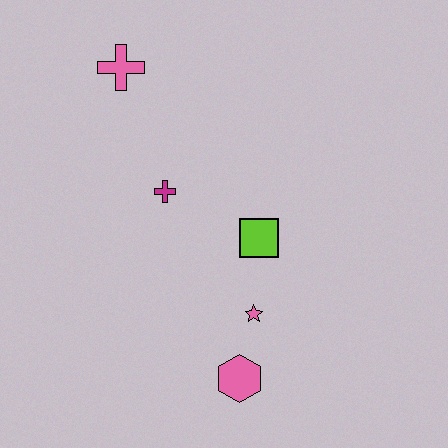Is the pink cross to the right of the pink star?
No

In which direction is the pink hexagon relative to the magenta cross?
The pink hexagon is below the magenta cross.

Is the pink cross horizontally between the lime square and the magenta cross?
No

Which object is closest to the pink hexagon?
The pink star is closest to the pink hexagon.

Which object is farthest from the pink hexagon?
The pink cross is farthest from the pink hexagon.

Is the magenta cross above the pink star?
Yes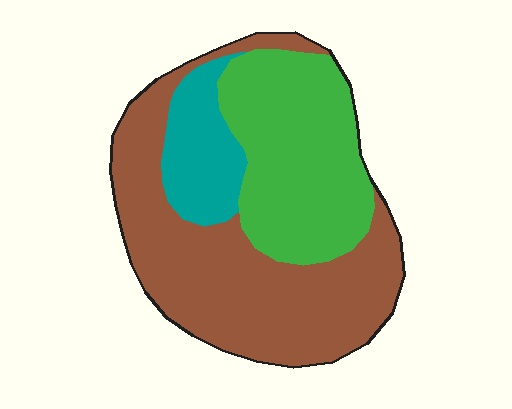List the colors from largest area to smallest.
From largest to smallest: brown, green, teal.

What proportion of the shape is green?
Green takes up between a third and a half of the shape.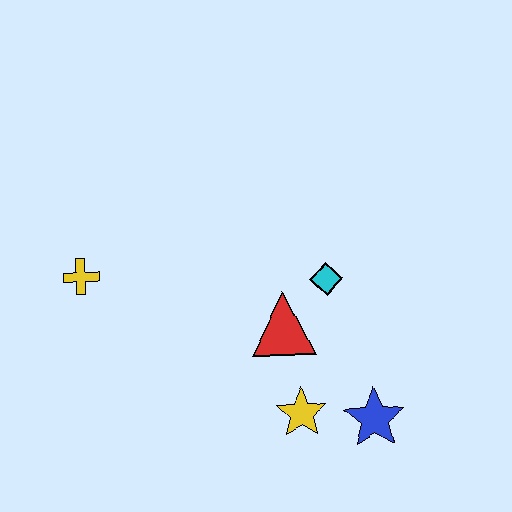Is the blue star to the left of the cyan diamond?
No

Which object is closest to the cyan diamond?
The red triangle is closest to the cyan diamond.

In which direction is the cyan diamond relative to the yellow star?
The cyan diamond is above the yellow star.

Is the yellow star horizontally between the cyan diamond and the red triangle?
Yes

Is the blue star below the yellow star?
Yes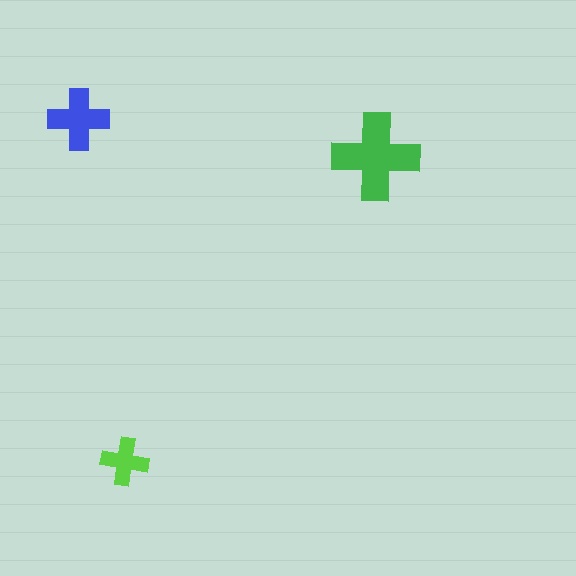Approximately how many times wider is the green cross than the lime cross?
About 2 times wider.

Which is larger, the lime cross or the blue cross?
The blue one.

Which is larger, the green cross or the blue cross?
The green one.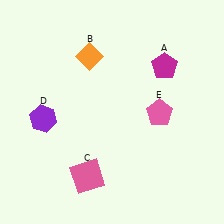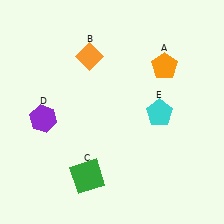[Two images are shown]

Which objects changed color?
A changed from magenta to orange. C changed from pink to green. E changed from pink to cyan.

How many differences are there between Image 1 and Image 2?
There are 3 differences between the two images.